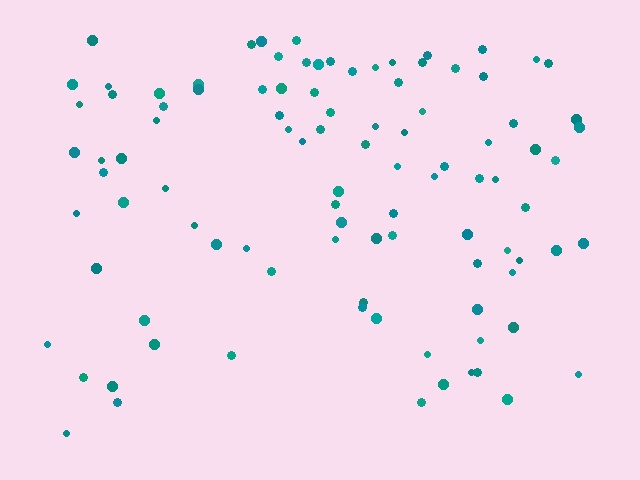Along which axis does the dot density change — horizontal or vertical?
Vertical.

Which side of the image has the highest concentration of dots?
The top.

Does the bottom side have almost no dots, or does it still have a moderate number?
Still a moderate number, just noticeably fewer than the top.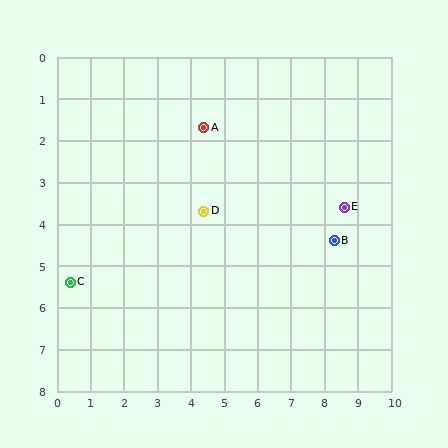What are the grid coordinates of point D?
Point D is at approximately (4.4, 3.7).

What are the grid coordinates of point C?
Point C is at approximately (0.4, 5.4).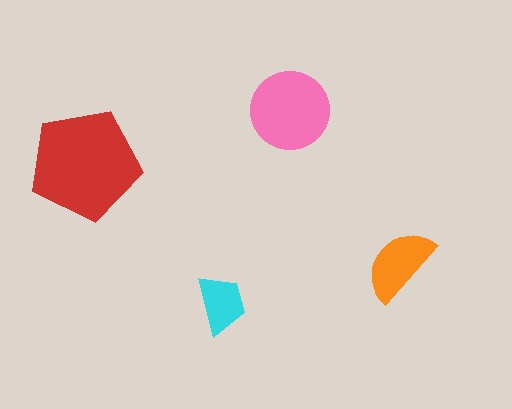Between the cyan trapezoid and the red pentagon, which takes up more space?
The red pentagon.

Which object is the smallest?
The cyan trapezoid.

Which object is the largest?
The red pentagon.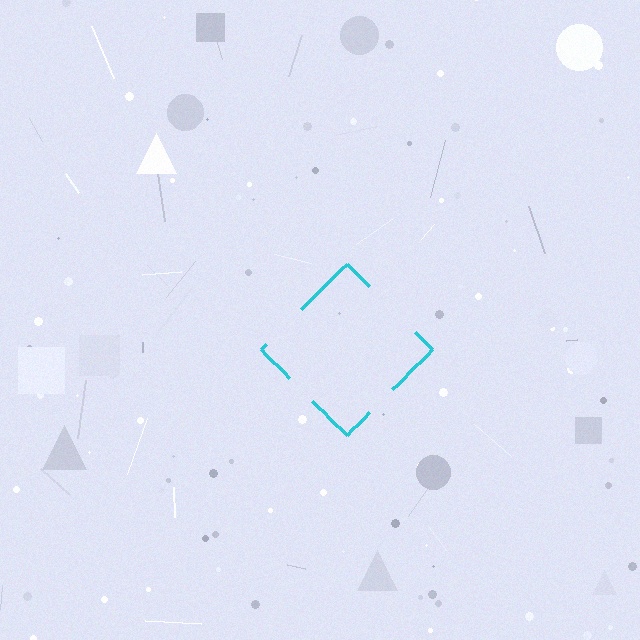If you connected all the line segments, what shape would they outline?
They would outline a diamond.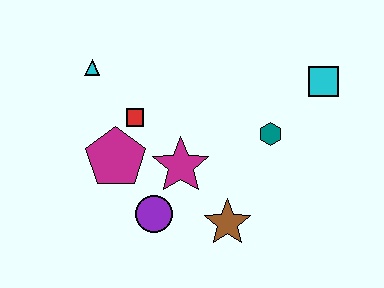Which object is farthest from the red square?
The cyan square is farthest from the red square.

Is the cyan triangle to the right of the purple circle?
No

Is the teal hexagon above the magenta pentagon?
Yes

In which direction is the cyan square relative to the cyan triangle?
The cyan square is to the right of the cyan triangle.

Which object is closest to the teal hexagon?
The cyan square is closest to the teal hexagon.